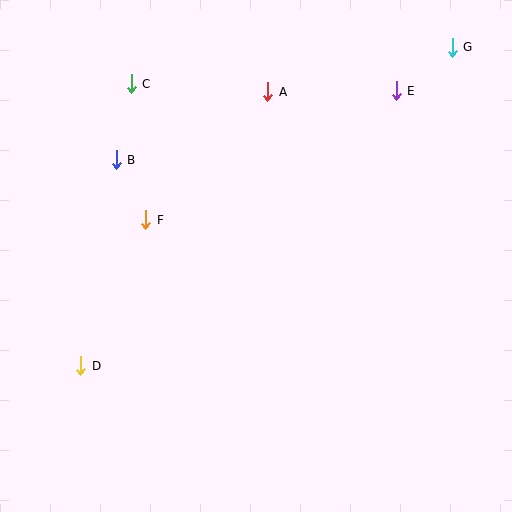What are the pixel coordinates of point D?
Point D is at (81, 366).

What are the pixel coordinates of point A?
Point A is at (268, 92).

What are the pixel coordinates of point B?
Point B is at (116, 160).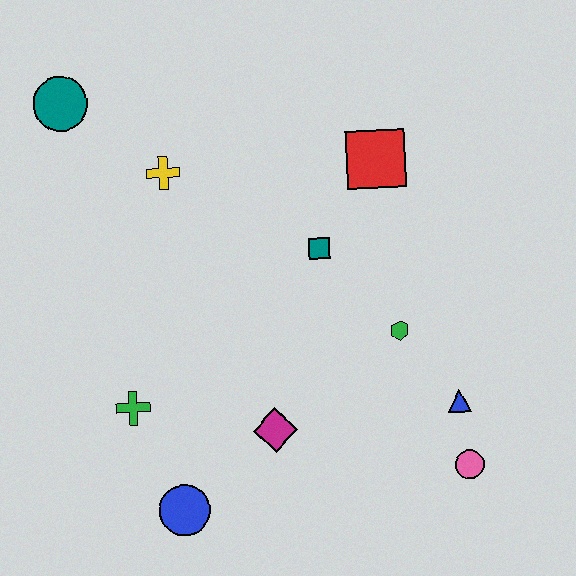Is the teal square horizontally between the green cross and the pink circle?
Yes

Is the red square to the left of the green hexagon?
Yes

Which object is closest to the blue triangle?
The pink circle is closest to the blue triangle.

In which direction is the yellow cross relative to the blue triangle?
The yellow cross is to the left of the blue triangle.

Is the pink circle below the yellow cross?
Yes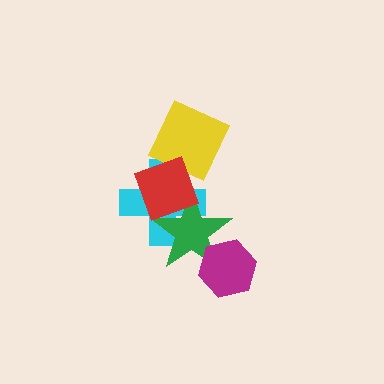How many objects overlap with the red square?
2 objects overlap with the red square.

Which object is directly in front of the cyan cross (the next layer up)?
The green star is directly in front of the cyan cross.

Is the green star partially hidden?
Yes, it is partially covered by another shape.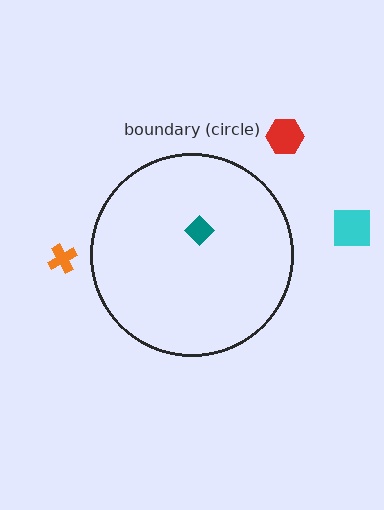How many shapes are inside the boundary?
1 inside, 3 outside.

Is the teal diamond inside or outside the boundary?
Inside.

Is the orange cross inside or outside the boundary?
Outside.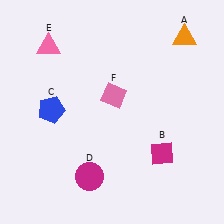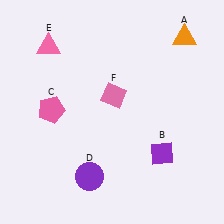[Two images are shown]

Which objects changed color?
B changed from magenta to purple. C changed from blue to pink. D changed from magenta to purple.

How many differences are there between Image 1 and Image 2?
There are 3 differences between the two images.